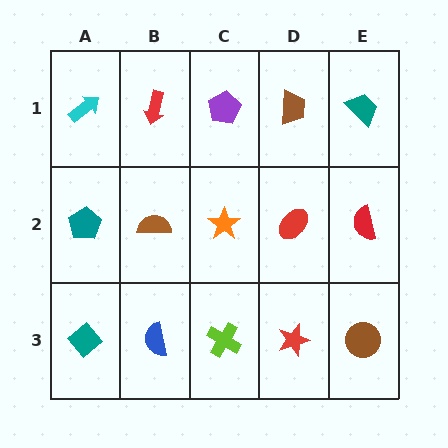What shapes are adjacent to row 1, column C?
An orange star (row 2, column C), a red arrow (row 1, column B), a brown trapezoid (row 1, column D).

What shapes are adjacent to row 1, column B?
A brown semicircle (row 2, column B), a cyan arrow (row 1, column A), a purple pentagon (row 1, column C).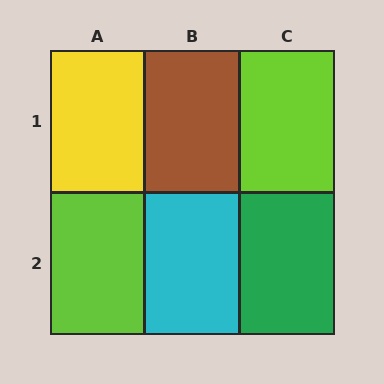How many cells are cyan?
1 cell is cyan.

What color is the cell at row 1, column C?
Lime.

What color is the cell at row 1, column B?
Brown.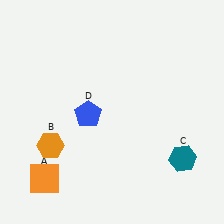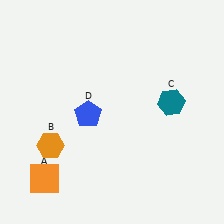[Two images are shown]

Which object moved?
The teal hexagon (C) moved up.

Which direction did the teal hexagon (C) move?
The teal hexagon (C) moved up.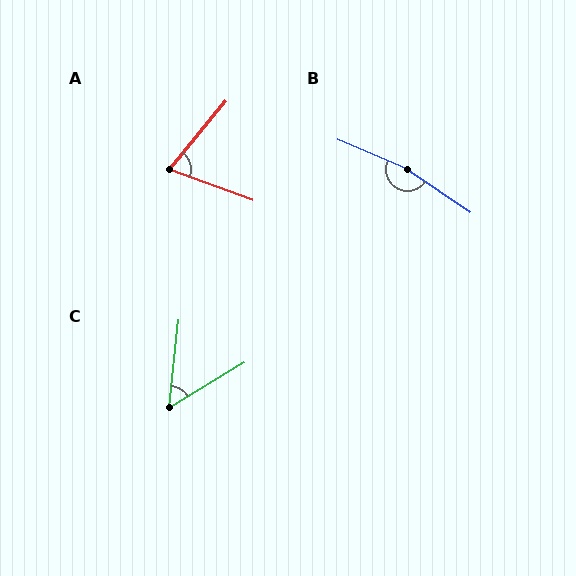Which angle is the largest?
B, at approximately 168 degrees.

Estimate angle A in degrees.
Approximately 70 degrees.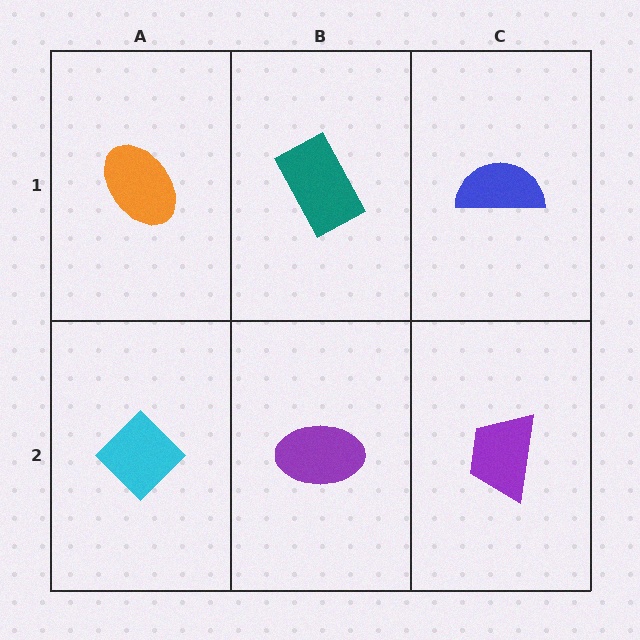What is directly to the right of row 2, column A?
A purple ellipse.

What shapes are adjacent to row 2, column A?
An orange ellipse (row 1, column A), a purple ellipse (row 2, column B).